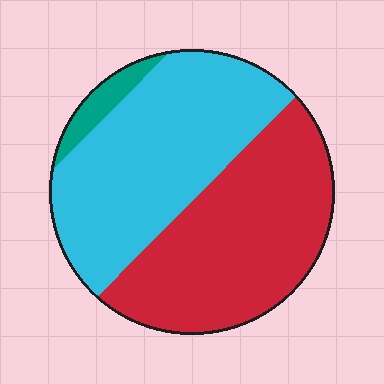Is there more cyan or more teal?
Cyan.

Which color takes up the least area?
Teal, at roughly 5%.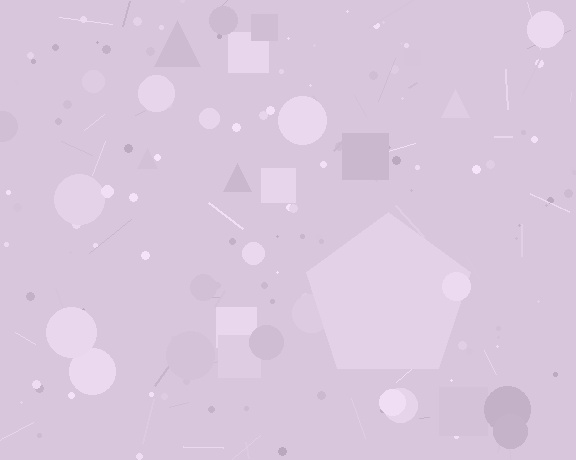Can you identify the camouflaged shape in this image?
The camouflaged shape is a pentagon.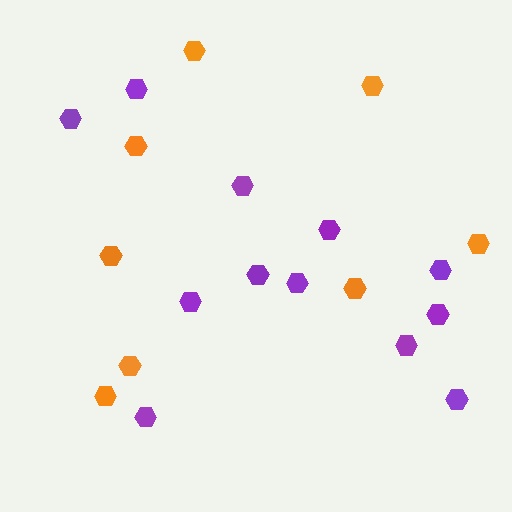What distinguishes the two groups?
There are 2 groups: one group of purple hexagons (12) and one group of orange hexagons (8).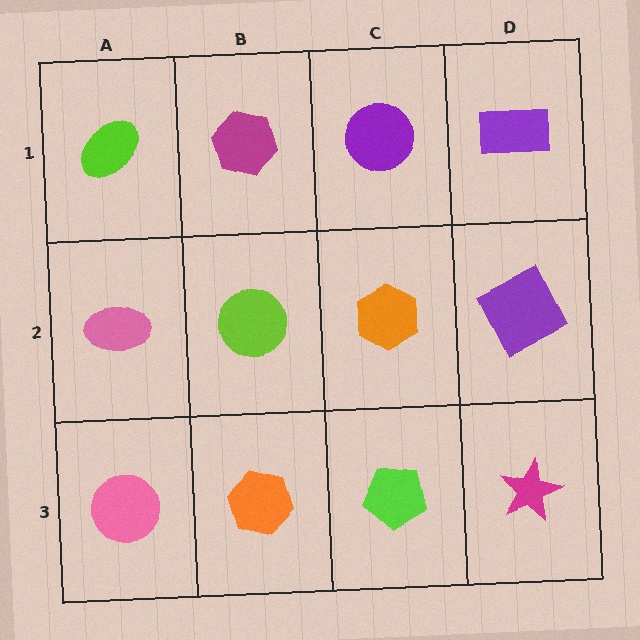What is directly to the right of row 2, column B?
An orange hexagon.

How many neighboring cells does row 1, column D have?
2.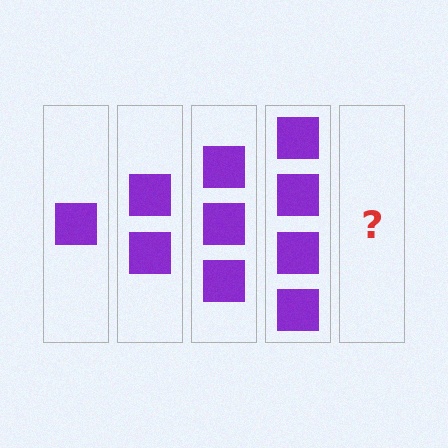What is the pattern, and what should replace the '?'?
The pattern is that each step adds one more square. The '?' should be 5 squares.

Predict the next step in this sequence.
The next step is 5 squares.